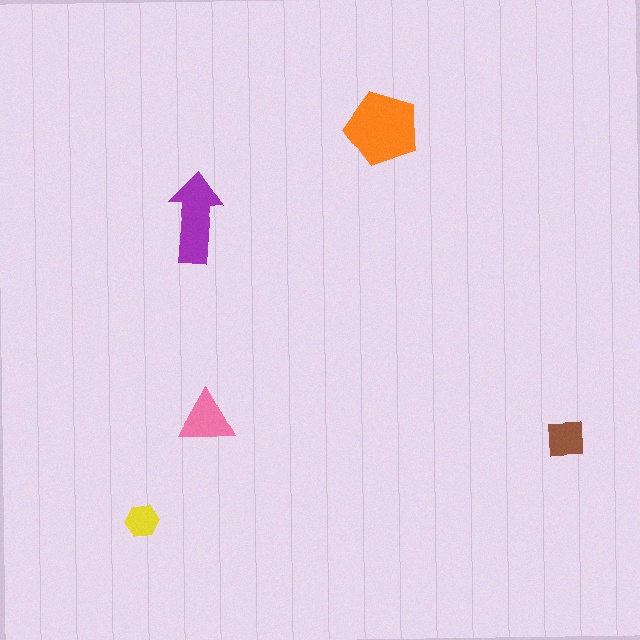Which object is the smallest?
The yellow hexagon.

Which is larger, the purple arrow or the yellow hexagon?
The purple arrow.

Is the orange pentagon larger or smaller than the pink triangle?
Larger.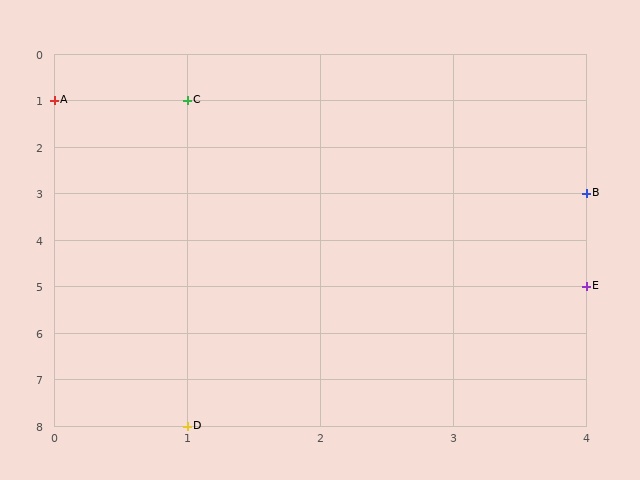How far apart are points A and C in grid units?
Points A and C are 1 column apart.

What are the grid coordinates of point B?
Point B is at grid coordinates (4, 3).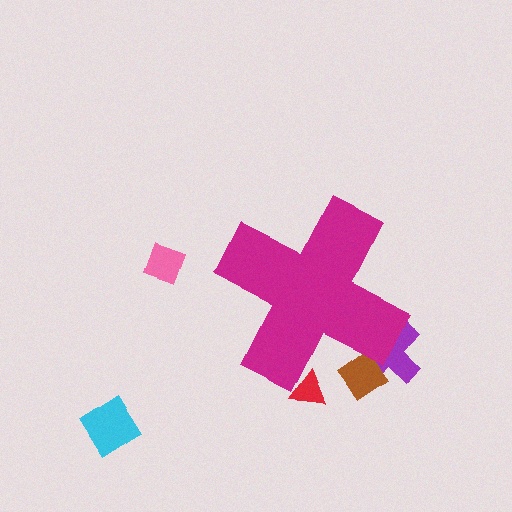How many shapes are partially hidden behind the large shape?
3 shapes are partially hidden.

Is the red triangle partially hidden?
Yes, the red triangle is partially hidden behind the magenta cross.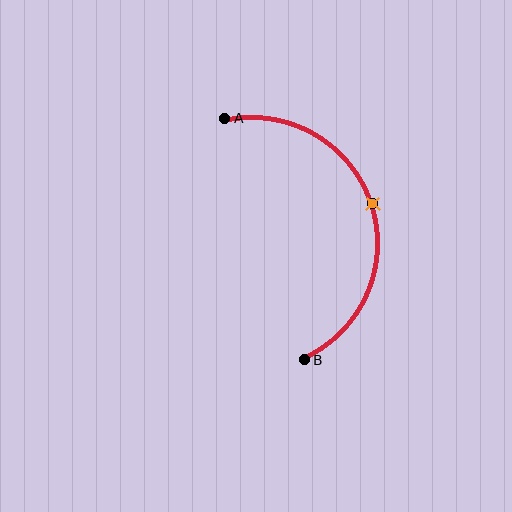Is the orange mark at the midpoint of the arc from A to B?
Yes. The orange mark lies on the arc at equal arc-length from both A and B — it is the arc midpoint.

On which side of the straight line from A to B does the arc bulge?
The arc bulges to the right of the straight line connecting A and B.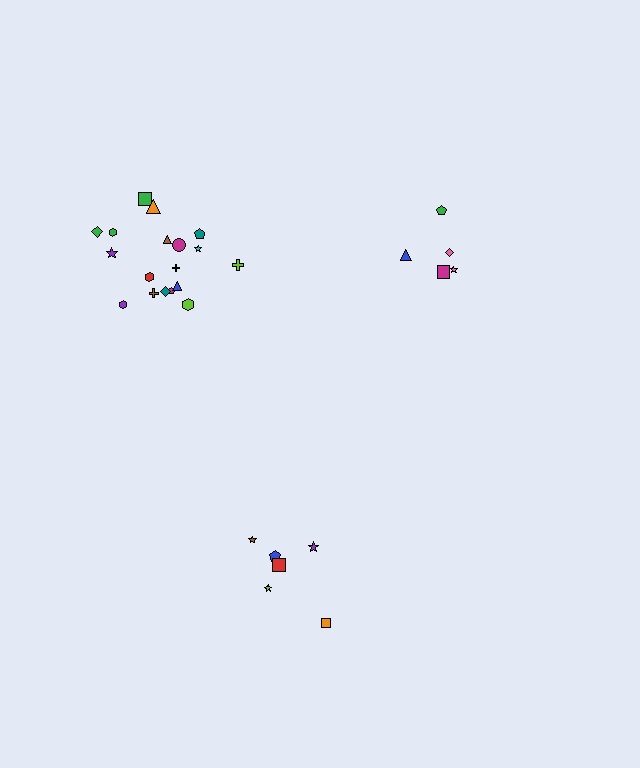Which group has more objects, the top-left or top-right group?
The top-left group.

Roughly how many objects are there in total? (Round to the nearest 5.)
Roughly 30 objects in total.